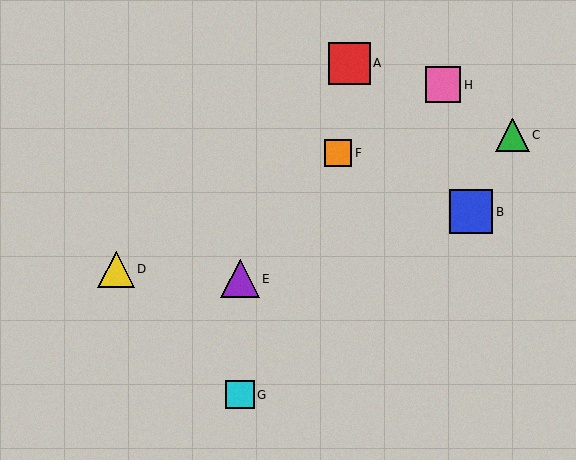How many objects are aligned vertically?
2 objects (E, G) are aligned vertically.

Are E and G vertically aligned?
Yes, both are at x≈240.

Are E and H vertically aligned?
No, E is at x≈240 and H is at x≈443.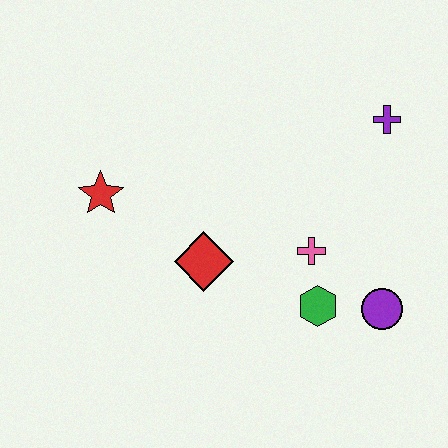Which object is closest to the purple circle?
The green hexagon is closest to the purple circle.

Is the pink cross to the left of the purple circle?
Yes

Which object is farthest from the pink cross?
The red star is farthest from the pink cross.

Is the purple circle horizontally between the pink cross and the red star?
No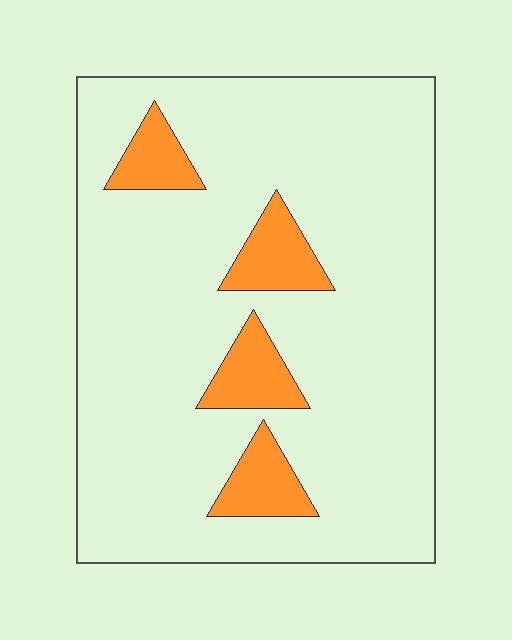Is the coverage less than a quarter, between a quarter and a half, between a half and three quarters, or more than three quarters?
Less than a quarter.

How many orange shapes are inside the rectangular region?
4.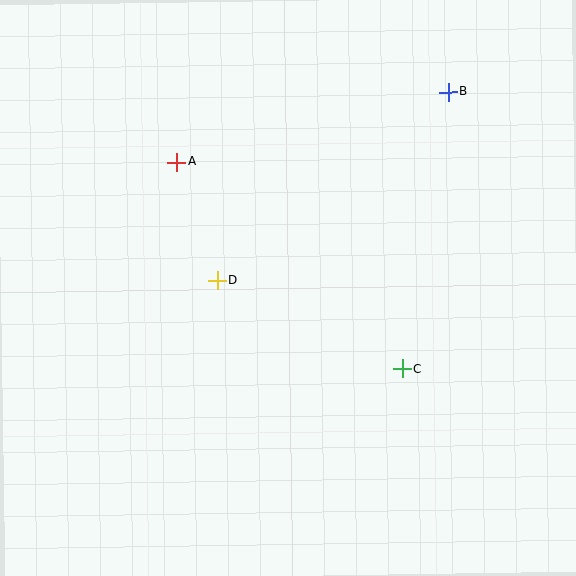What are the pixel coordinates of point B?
Point B is at (448, 92).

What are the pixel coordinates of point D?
Point D is at (217, 280).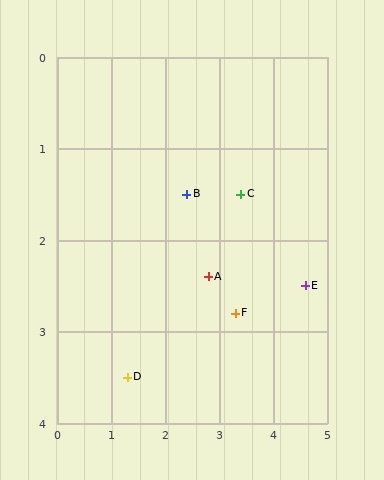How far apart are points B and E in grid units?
Points B and E are about 2.4 grid units apart.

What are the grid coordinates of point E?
Point E is at approximately (4.6, 2.5).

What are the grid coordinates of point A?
Point A is at approximately (2.8, 2.4).